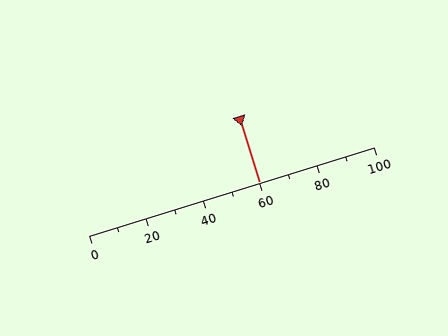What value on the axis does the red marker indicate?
The marker indicates approximately 60.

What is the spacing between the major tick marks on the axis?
The major ticks are spaced 20 apart.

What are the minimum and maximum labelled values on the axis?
The axis runs from 0 to 100.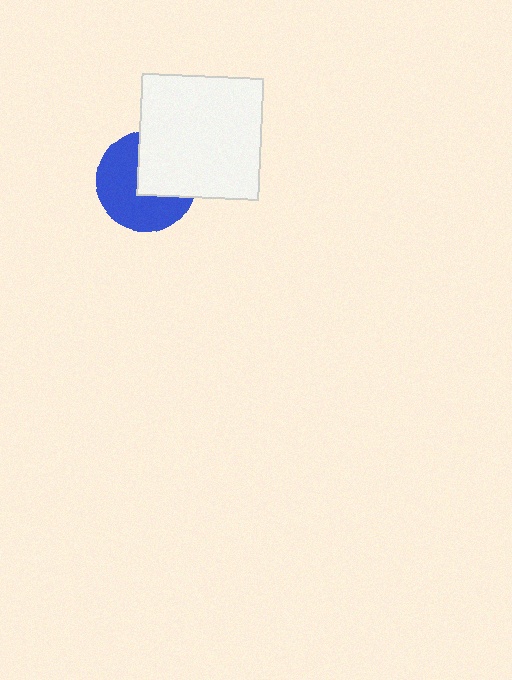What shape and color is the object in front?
The object in front is a white square.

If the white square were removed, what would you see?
You would see the complete blue circle.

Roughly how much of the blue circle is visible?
About half of it is visible (roughly 58%).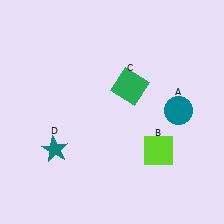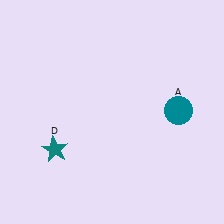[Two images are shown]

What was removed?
The lime square (B), the green square (C) were removed in Image 2.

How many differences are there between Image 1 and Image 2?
There are 2 differences between the two images.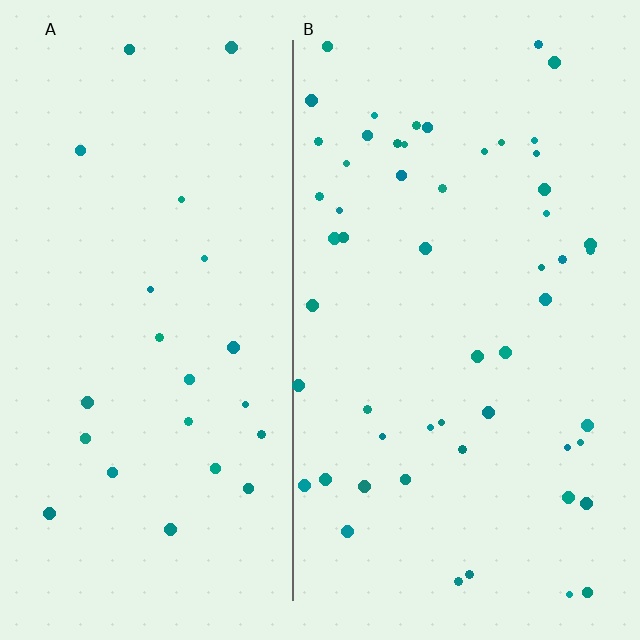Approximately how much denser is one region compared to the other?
Approximately 2.3× — region B over region A.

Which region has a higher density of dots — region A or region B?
B (the right).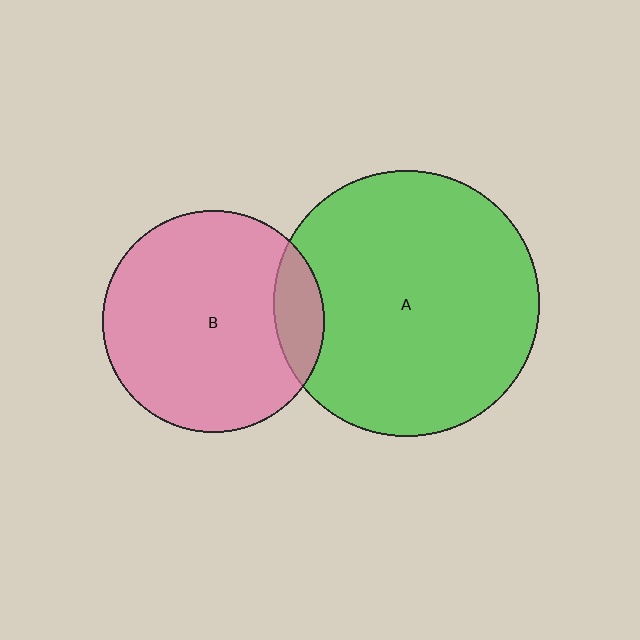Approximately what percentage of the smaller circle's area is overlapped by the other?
Approximately 15%.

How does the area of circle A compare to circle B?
Approximately 1.4 times.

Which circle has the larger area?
Circle A (green).